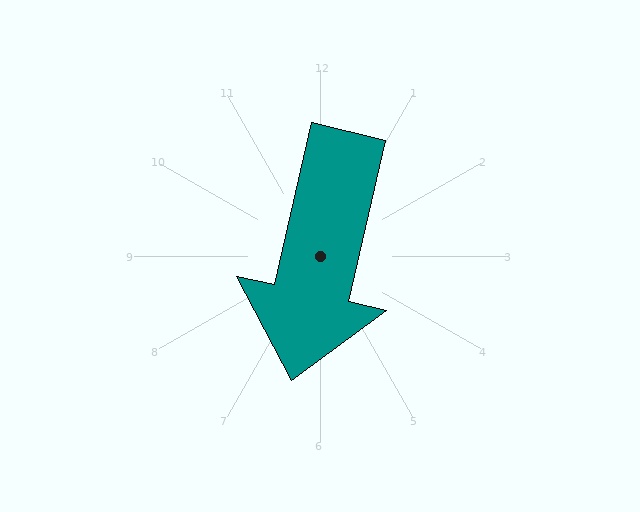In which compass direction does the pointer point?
South.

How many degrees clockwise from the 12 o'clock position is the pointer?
Approximately 193 degrees.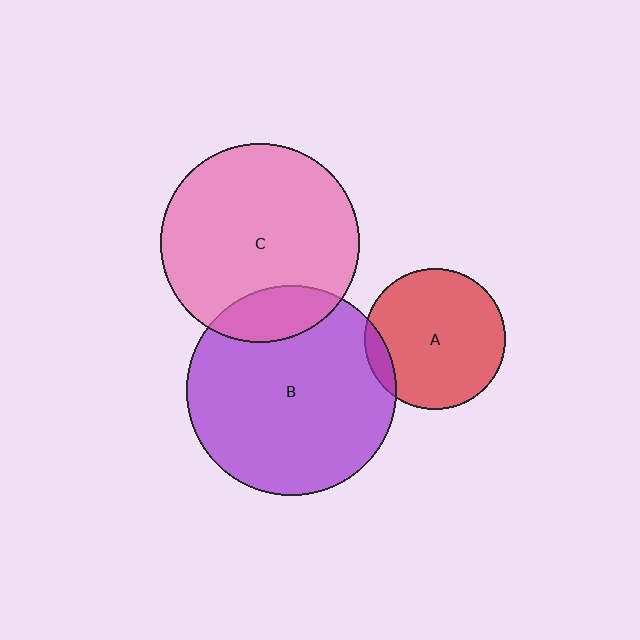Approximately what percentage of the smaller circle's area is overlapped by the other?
Approximately 15%.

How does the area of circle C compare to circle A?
Approximately 2.0 times.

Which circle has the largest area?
Circle B (purple).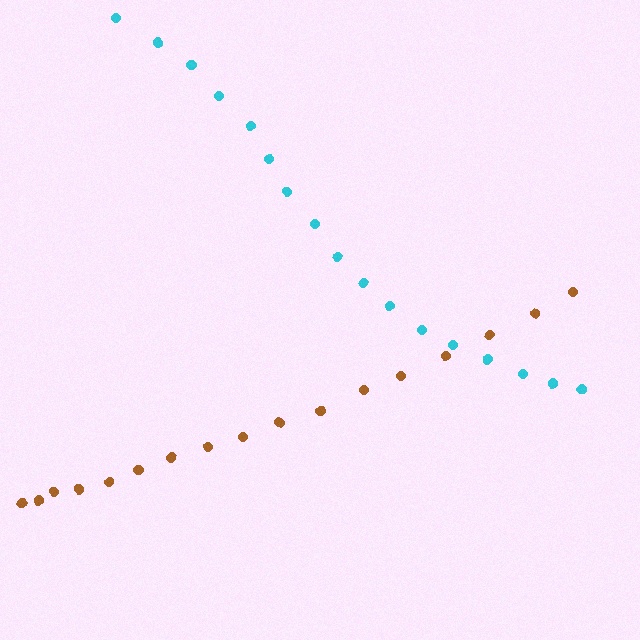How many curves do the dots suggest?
There are 2 distinct paths.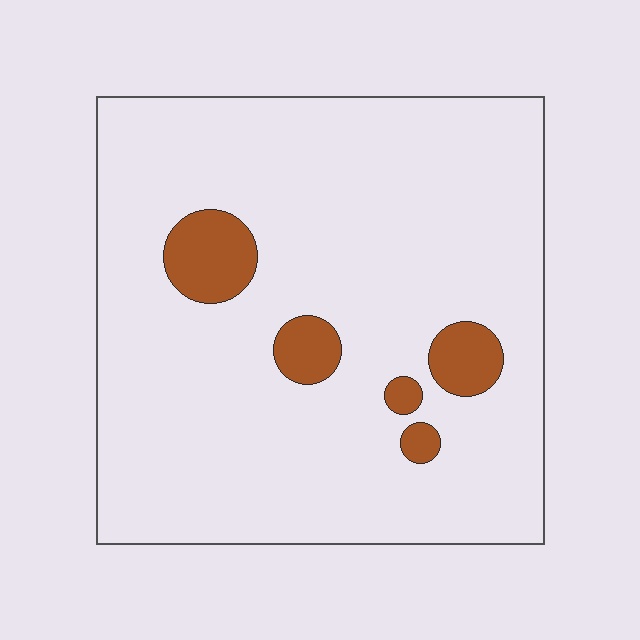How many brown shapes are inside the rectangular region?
5.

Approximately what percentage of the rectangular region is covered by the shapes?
Approximately 10%.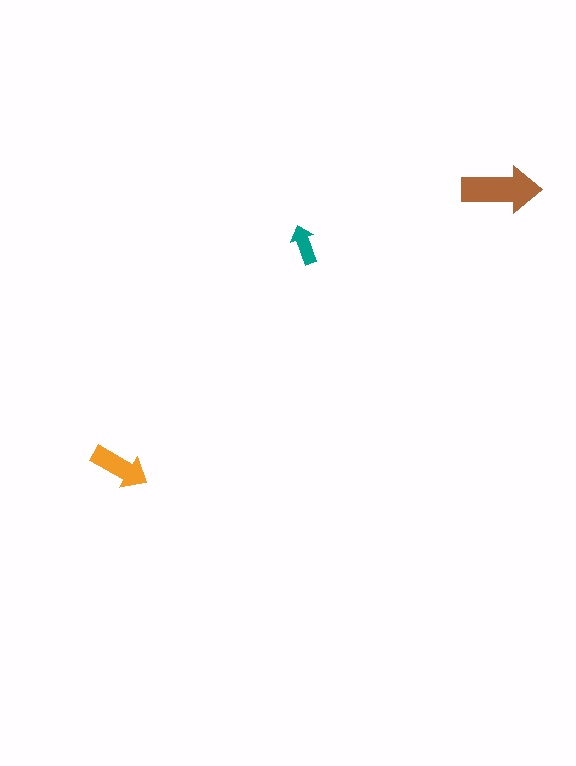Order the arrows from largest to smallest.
the brown one, the orange one, the teal one.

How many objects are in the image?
There are 3 objects in the image.